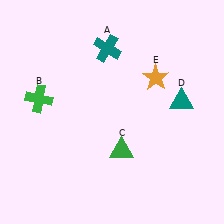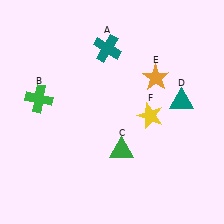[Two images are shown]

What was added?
A yellow star (F) was added in Image 2.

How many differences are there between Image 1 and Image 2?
There is 1 difference between the two images.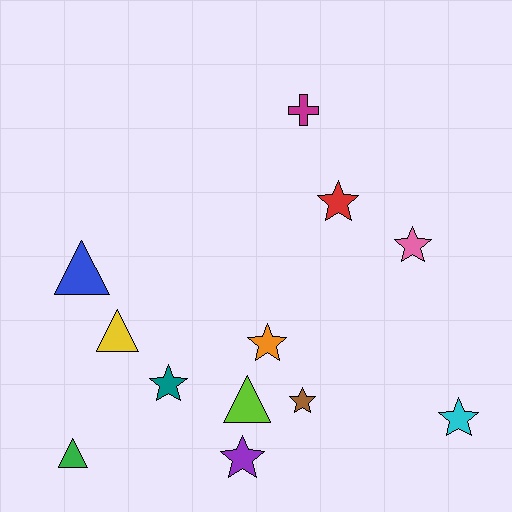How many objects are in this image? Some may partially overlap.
There are 12 objects.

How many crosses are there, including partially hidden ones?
There is 1 cross.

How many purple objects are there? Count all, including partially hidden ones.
There is 1 purple object.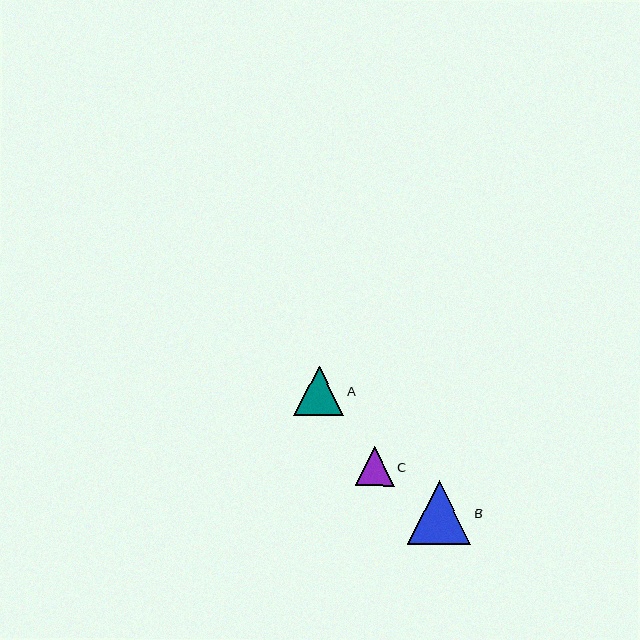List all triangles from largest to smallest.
From largest to smallest: B, A, C.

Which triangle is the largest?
Triangle B is the largest with a size of approximately 64 pixels.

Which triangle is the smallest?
Triangle C is the smallest with a size of approximately 39 pixels.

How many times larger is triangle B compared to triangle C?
Triangle B is approximately 1.6 times the size of triangle C.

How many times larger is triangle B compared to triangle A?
Triangle B is approximately 1.3 times the size of triangle A.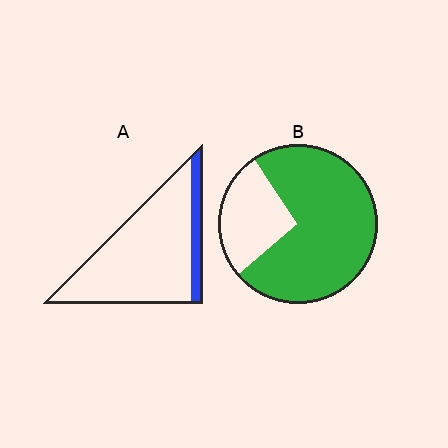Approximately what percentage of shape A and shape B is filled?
A is approximately 15% and B is approximately 75%.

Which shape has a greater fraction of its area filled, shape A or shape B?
Shape B.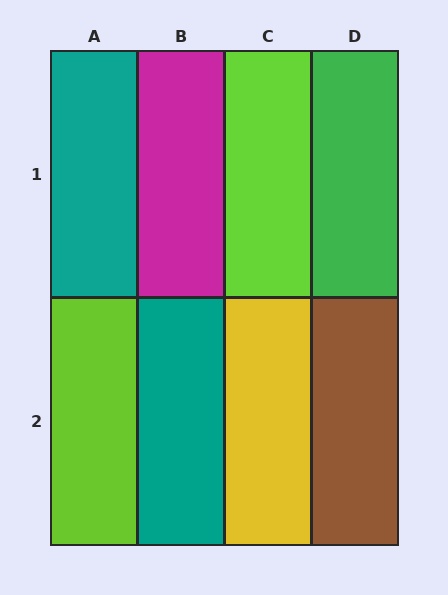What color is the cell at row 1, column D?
Green.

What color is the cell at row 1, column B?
Magenta.